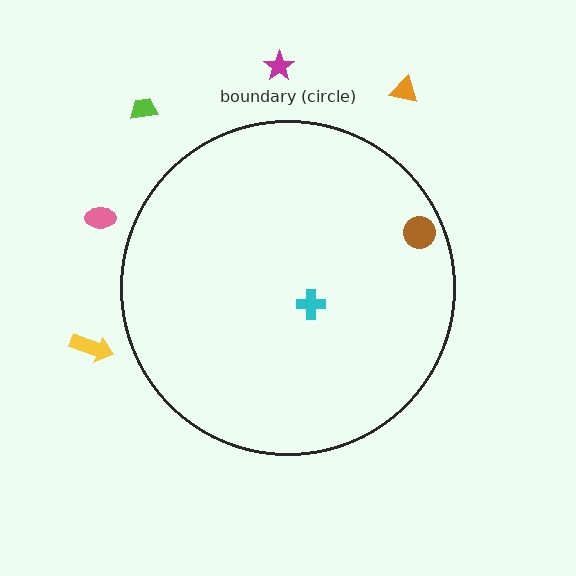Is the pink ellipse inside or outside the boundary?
Outside.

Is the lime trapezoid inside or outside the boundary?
Outside.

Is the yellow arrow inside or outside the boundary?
Outside.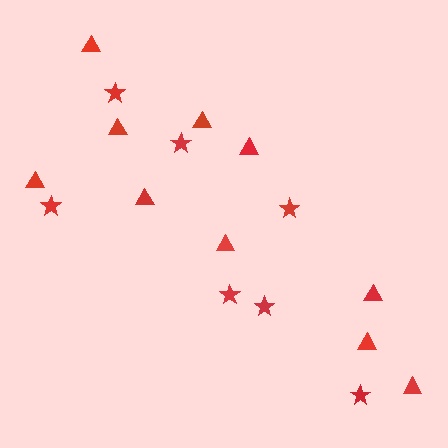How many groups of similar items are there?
There are 2 groups: one group of triangles (10) and one group of stars (7).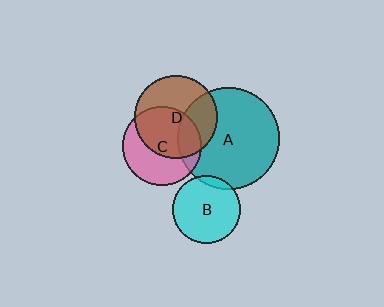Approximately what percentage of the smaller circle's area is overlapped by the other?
Approximately 20%.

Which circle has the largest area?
Circle A (teal).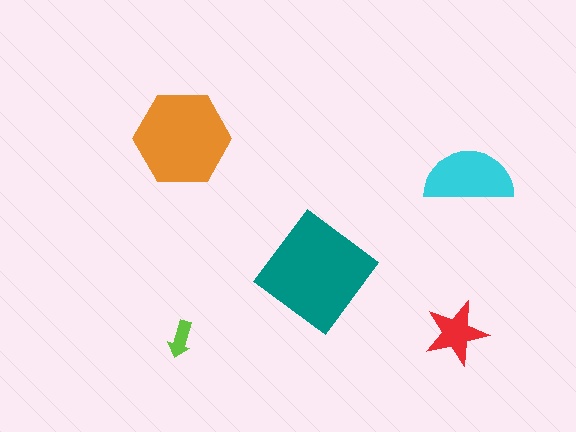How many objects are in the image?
There are 5 objects in the image.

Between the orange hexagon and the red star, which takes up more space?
The orange hexagon.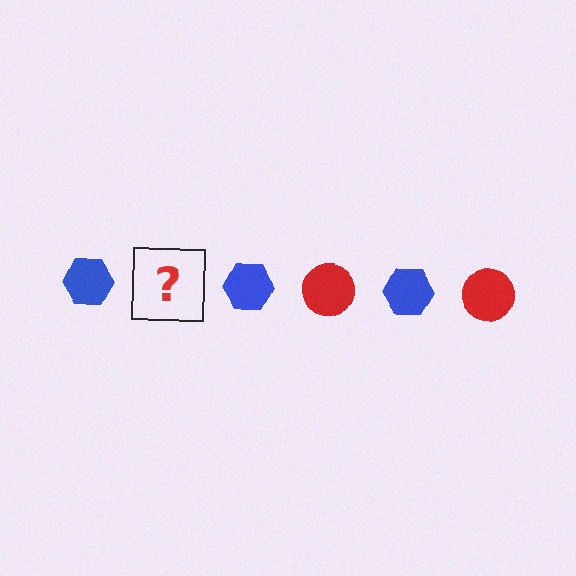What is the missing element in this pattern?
The missing element is a red circle.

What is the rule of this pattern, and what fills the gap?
The rule is that the pattern alternates between blue hexagon and red circle. The gap should be filled with a red circle.